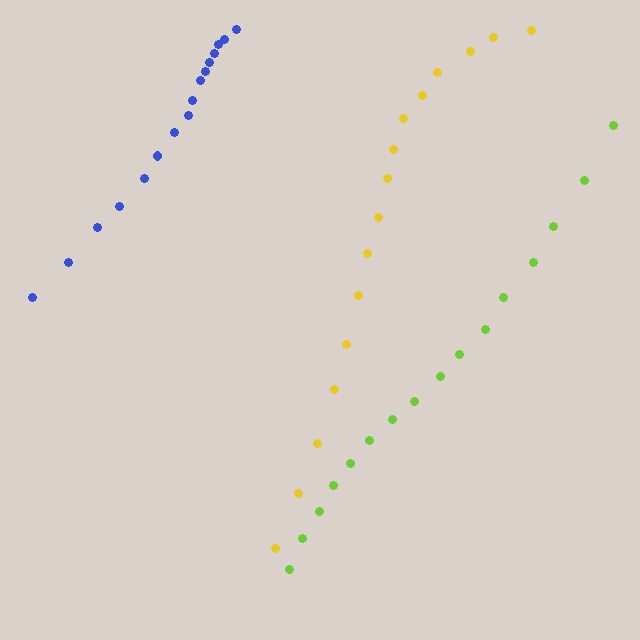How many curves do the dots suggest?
There are 3 distinct paths.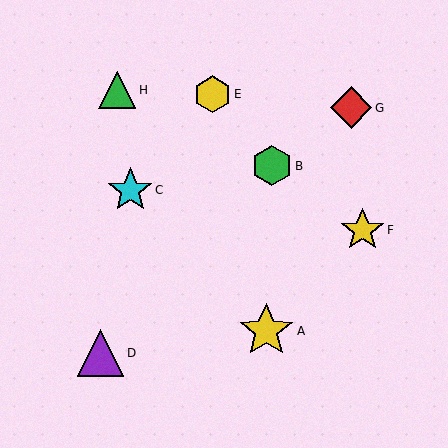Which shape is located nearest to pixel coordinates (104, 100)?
The green triangle (labeled H) at (117, 90) is nearest to that location.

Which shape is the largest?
The yellow star (labeled A) is the largest.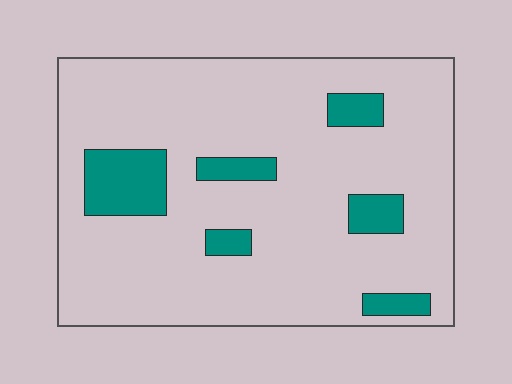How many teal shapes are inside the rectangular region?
6.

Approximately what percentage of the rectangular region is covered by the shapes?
Approximately 15%.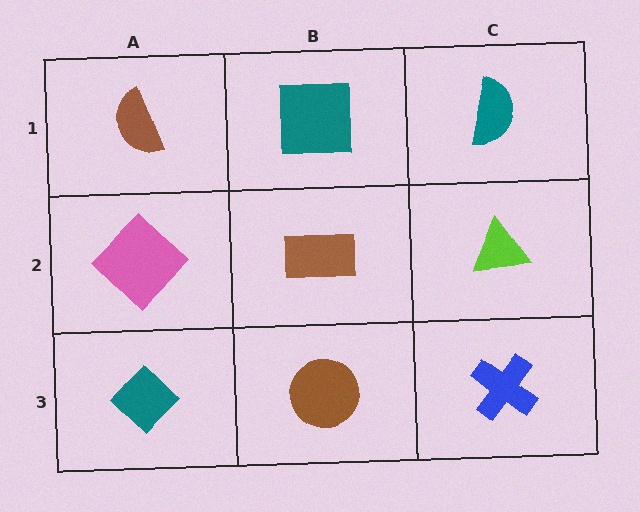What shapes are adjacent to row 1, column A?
A pink diamond (row 2, column A), a teal square (row 1, column B).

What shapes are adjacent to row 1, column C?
A lime triangle (row 2, column C), a teal square (row 1, column B).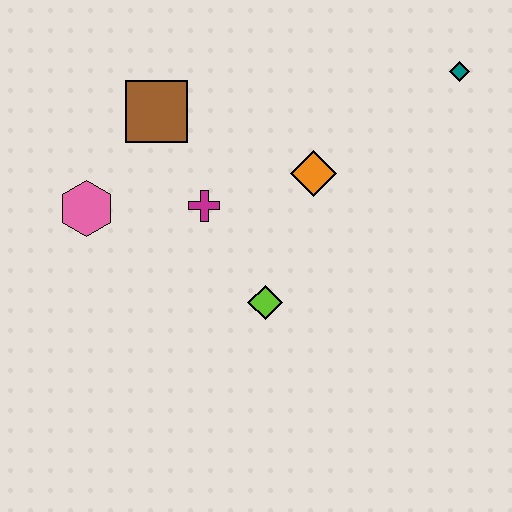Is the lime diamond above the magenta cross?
No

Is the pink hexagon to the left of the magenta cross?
Yes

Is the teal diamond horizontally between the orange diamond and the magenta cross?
No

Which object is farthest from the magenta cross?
The teal diamond is farthest from the magenta cross.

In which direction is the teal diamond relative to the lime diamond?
The teal diamond is above the lime diamond.